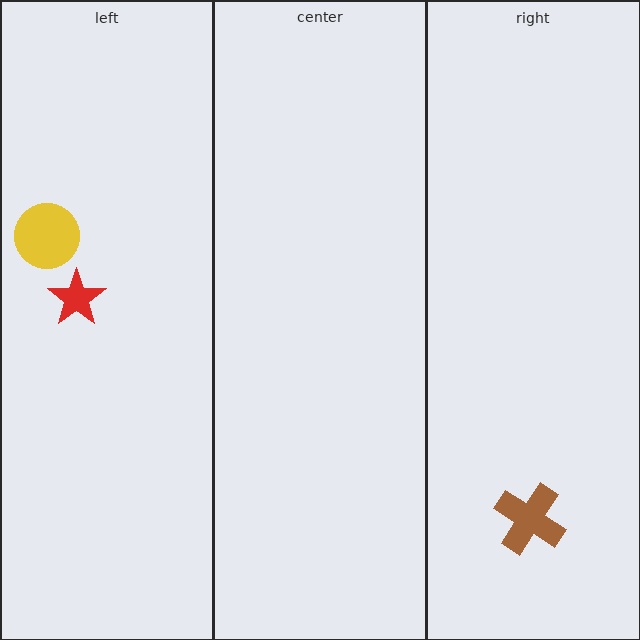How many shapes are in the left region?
2.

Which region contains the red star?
The left region.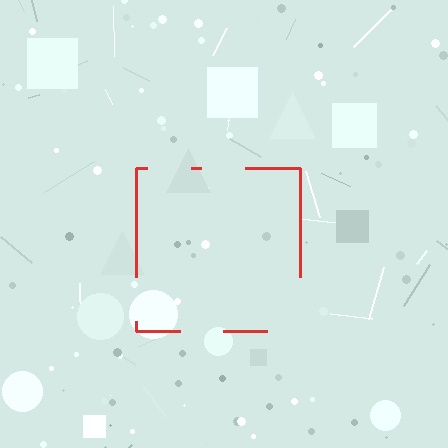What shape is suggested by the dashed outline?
The dashed outline suggests a square.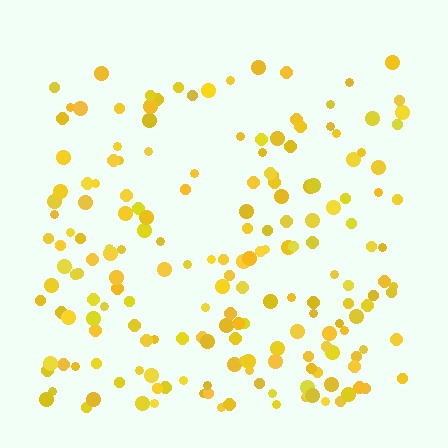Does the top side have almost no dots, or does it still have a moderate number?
Still a moderate number, just noticeably fewer than the bottom.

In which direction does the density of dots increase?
From top to bottom, with the bottom side densest.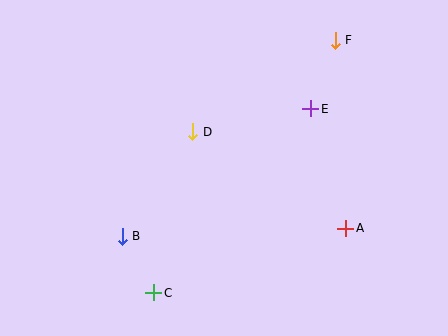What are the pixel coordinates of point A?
Point A is at (346, 228).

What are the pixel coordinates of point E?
Point E is at (311, 109).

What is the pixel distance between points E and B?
The distance between E and B is 227 pixels.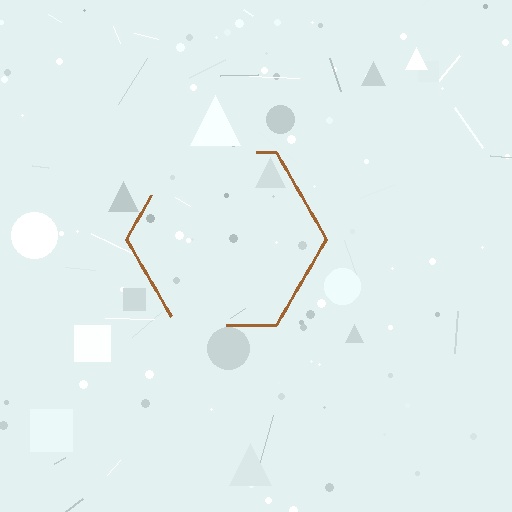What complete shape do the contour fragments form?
The contour fragments form a hexagon.